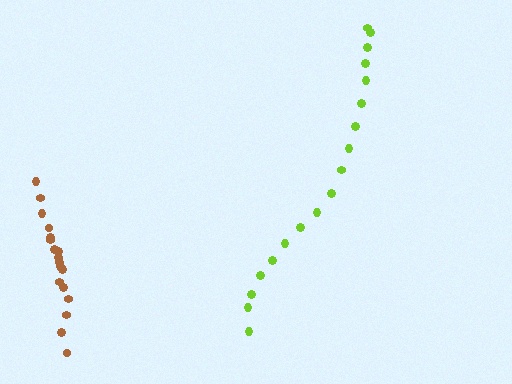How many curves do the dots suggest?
There are 2 distinct paths.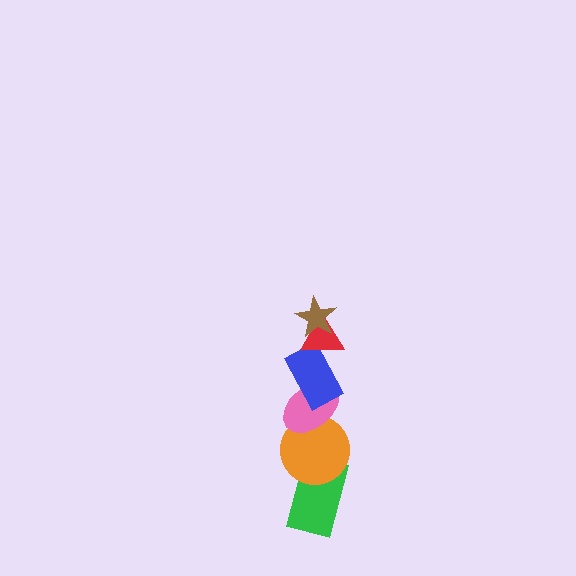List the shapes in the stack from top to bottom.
From top to bottom: the brown star, the red triangle, the blue rectangle, the pink ellipse, the orange circle, the green rectangle.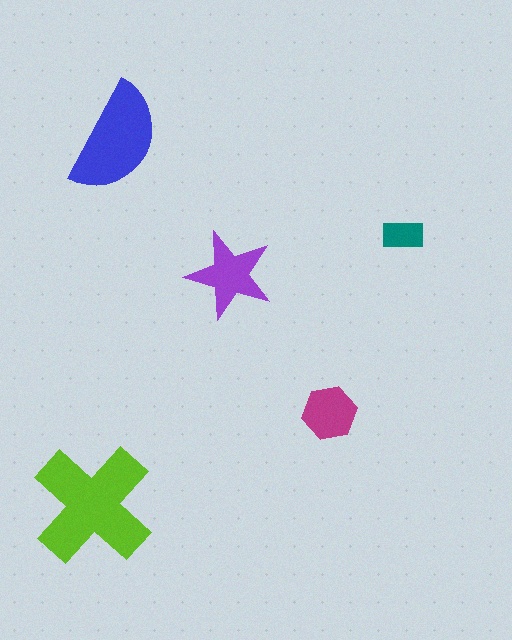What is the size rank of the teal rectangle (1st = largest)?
5th.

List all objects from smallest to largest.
The teal rectangle, the magenta hexagon, the purple star, the blue semicircle, the lime cross.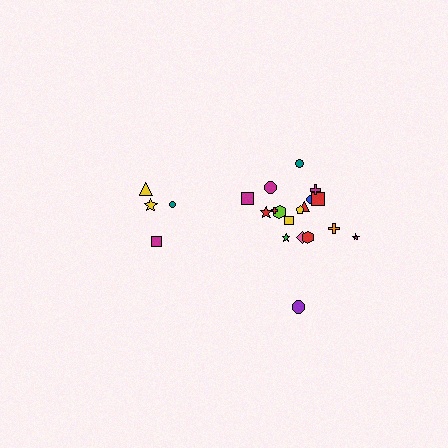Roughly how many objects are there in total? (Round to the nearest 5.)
Roughly 20 objects in total.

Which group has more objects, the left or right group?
The right group.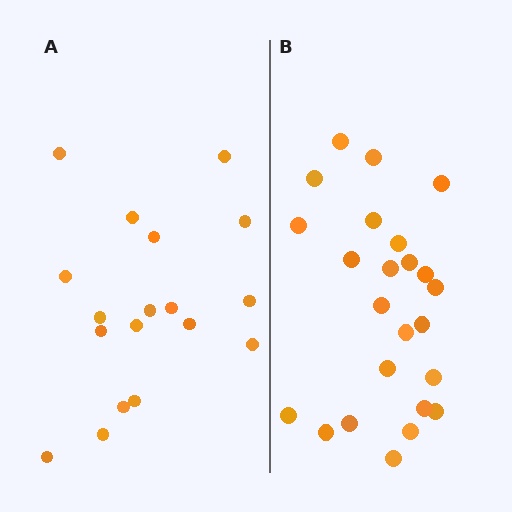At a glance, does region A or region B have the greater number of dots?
Region B (the right region) has more dots.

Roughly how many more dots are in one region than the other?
Region B has about 6 more dots than region A.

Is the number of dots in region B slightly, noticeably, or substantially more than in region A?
Region B has noticeably more, but not dramatically so. The ratio is roughly 1.3 to 1.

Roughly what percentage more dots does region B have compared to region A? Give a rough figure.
About 35% more.